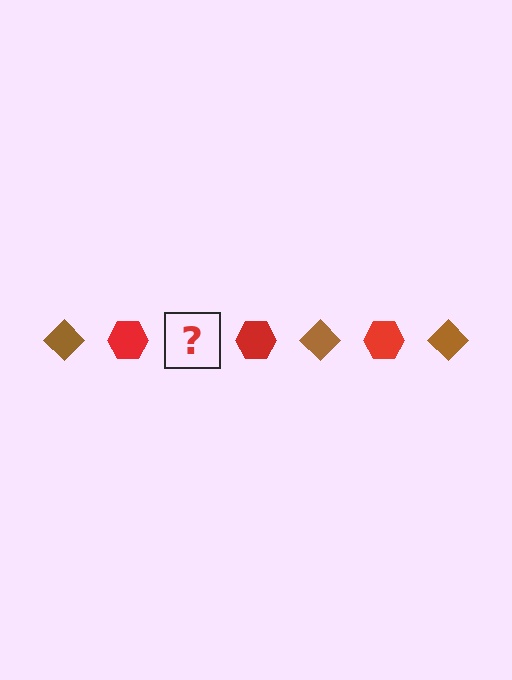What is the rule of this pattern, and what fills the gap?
The rule is that the pattern alternates between brown diamond and red hexagon. The gap should be filled with a brown diamond.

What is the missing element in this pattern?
The missing element is a brown diamond.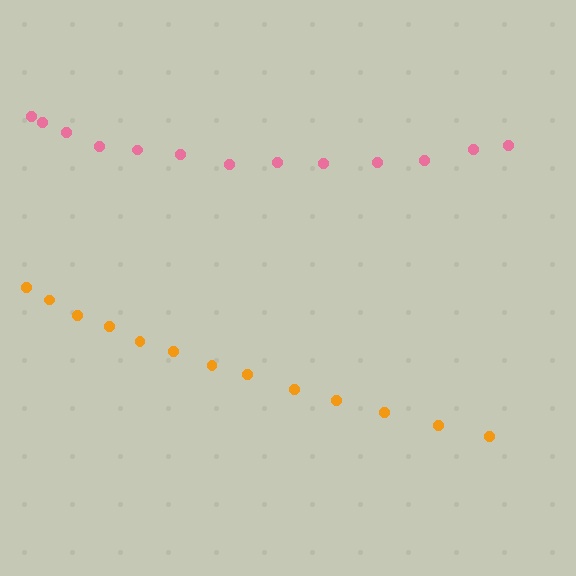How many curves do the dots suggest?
There are 2 distinct paths.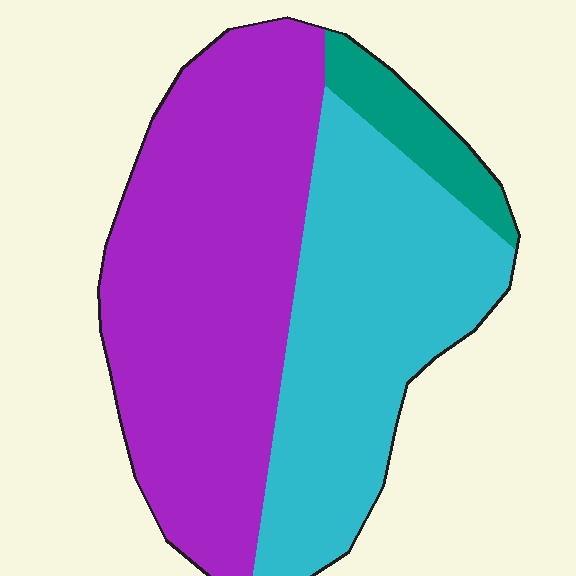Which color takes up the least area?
Teal, at roughly 10%.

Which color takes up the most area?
Purple, at roughly 55%.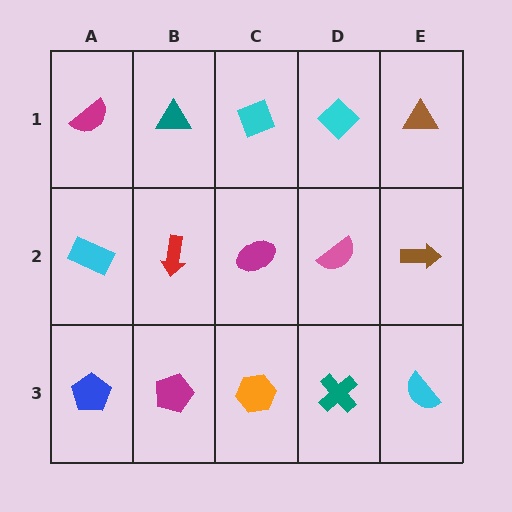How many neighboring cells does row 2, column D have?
4.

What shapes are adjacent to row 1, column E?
A brown arrow (row 2, column E), a cyan diamond (row 1, column D).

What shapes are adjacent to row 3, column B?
A red arrow (row 2, column B), a blue pentagon (row 3, column A), an orange hexagon (row 3, column C).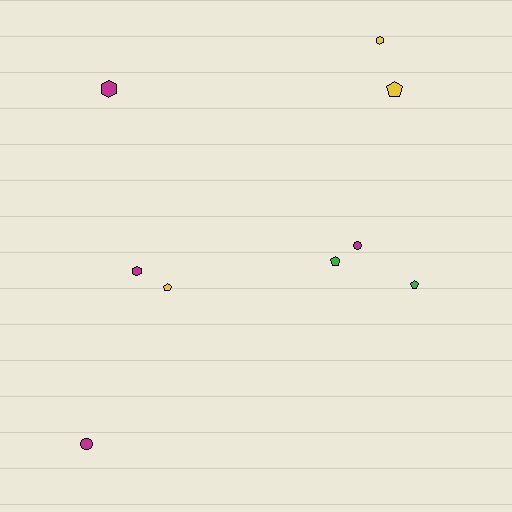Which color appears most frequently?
Magenta, with 4 objects.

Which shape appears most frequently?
Pentagon, with 4 objects.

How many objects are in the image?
There are 9 objects.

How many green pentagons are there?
There are 2 green pentagons.